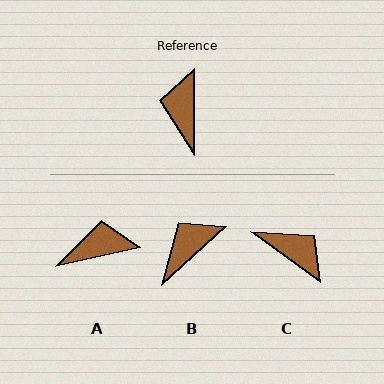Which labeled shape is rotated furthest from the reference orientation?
C, about 126 degrees away.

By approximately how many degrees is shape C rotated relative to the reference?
Approximately 126 degrees clockwise.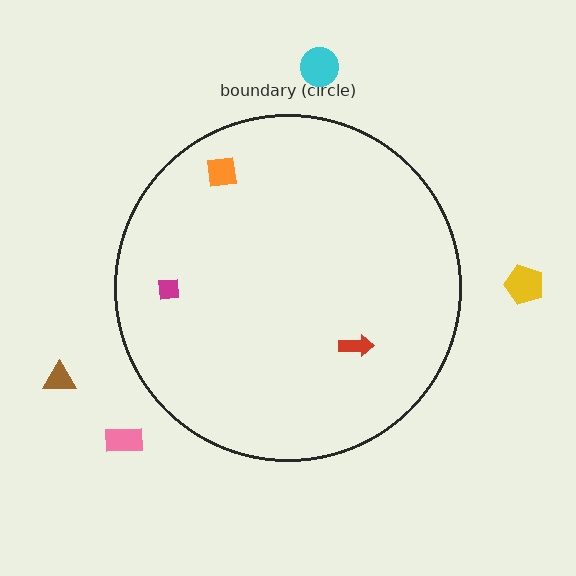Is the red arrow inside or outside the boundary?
Inside.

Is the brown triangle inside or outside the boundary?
Outside.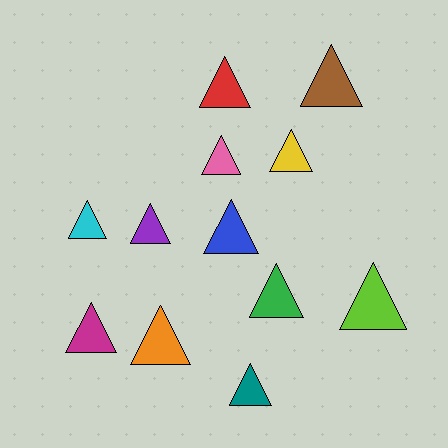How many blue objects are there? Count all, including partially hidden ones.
There is 1 blue object.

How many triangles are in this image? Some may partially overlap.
There are 12 triangles.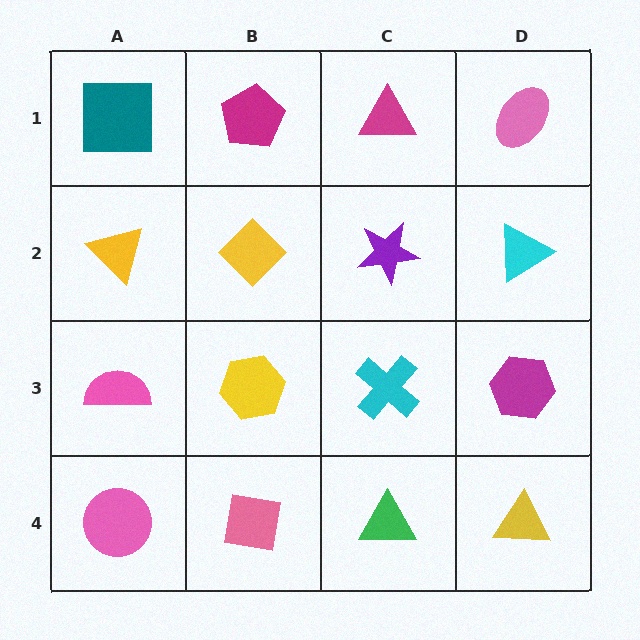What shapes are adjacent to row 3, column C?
A purple star (row 2, column C), a green triangle (row 4, column C), a yellow hexagon (row 3, column B), a magenta hexagon (row 3, column D).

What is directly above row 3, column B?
A yellow diamond.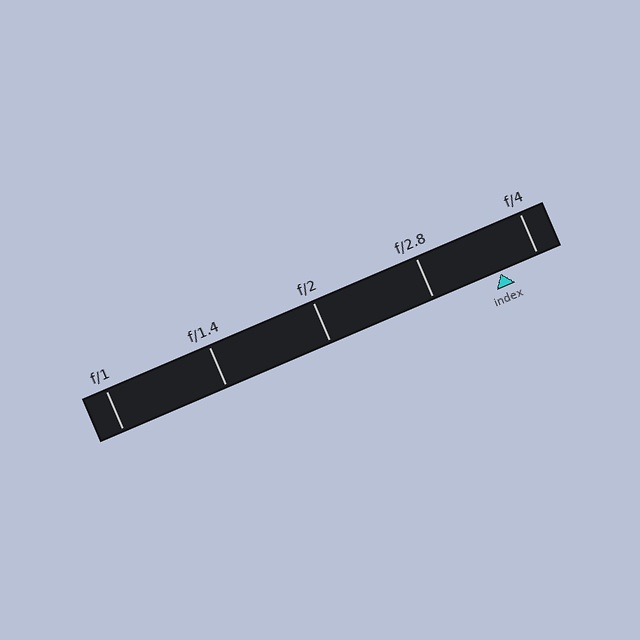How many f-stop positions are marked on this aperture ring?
There are 5 f-stop positions marked.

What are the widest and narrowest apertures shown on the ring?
The widest aperture shown is f/1 and the narrowest is f/4.